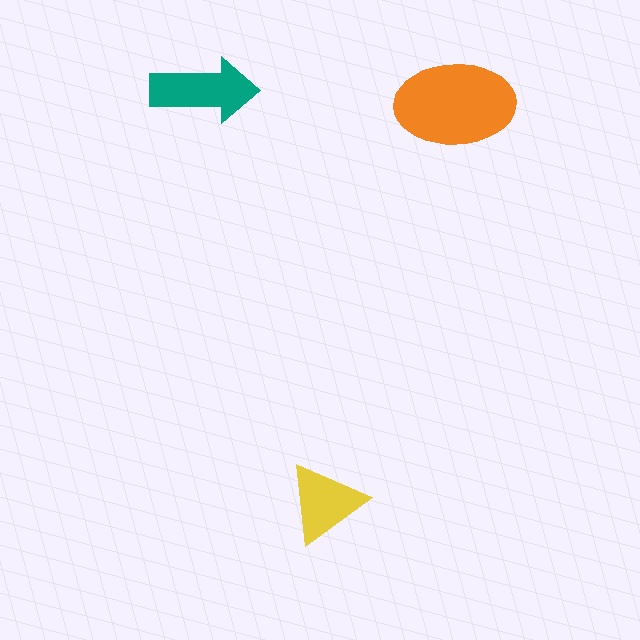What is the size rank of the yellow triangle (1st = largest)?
3rd.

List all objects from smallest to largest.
The yellow triangle, the teal arrow, the orange ellipse.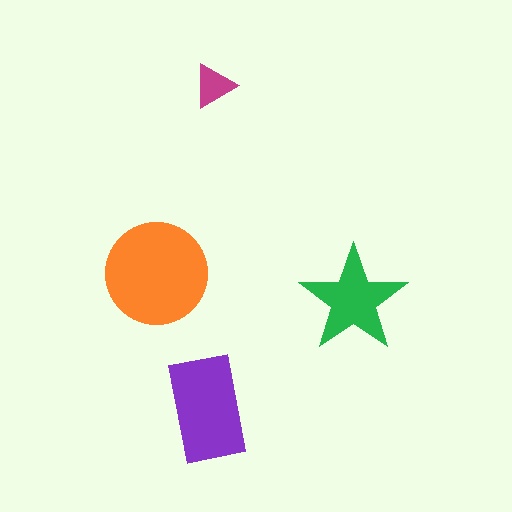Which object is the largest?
The orange circle.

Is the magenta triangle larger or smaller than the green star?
Smaller.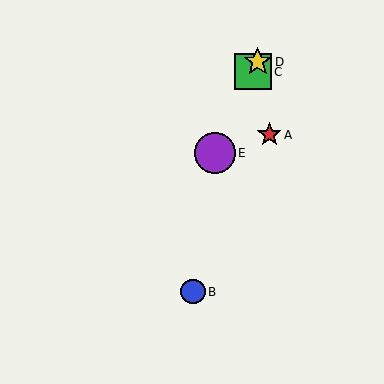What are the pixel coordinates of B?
Object B is at (193, 292).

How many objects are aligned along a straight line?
3 objects (C, D, E) are aligned along a straight line.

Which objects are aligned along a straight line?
Objects C, D, E are aligned along a straight line.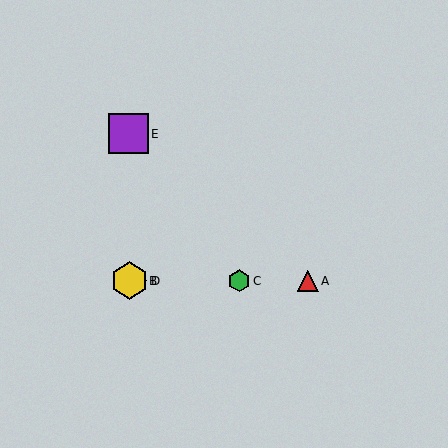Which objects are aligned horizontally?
Objects A, B, C, D are aligned horizontally.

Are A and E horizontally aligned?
No, A is at y≈281 and E is at y≈134.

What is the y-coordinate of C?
Object C is at y≈281.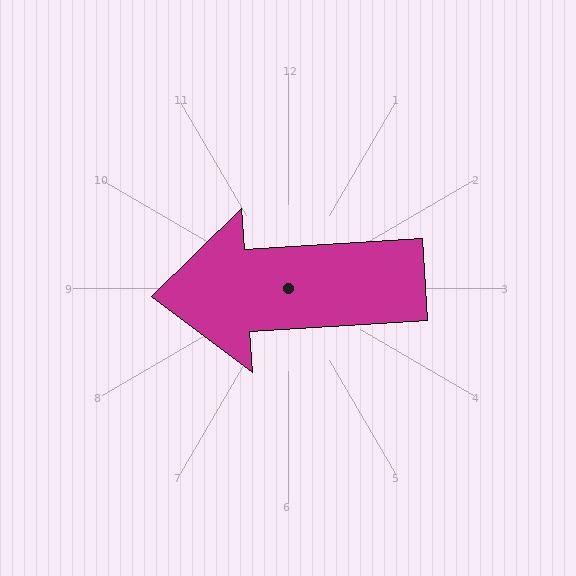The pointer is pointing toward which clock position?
Roughly 9 o'clock.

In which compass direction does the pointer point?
West.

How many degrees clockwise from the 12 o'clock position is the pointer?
Approximately 266 degrees.